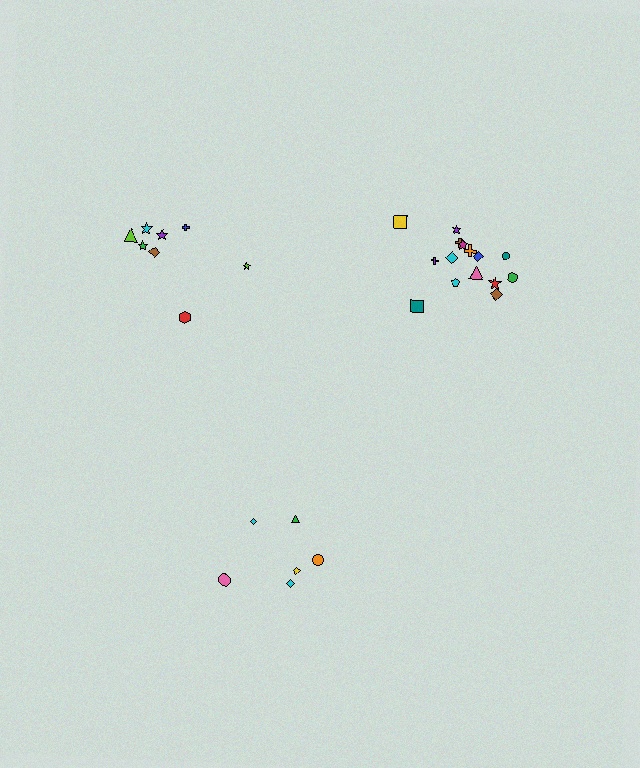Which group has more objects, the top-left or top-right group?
The top-right group.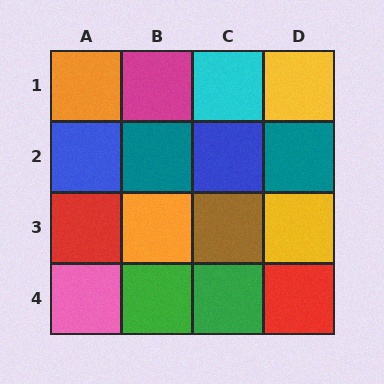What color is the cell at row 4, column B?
Green.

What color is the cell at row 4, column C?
Green.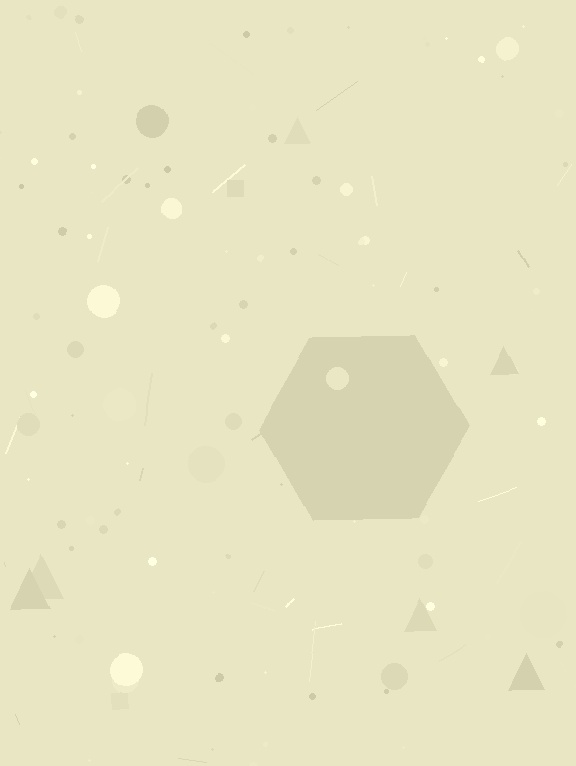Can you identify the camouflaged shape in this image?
The camouflaged shape is a hexagon.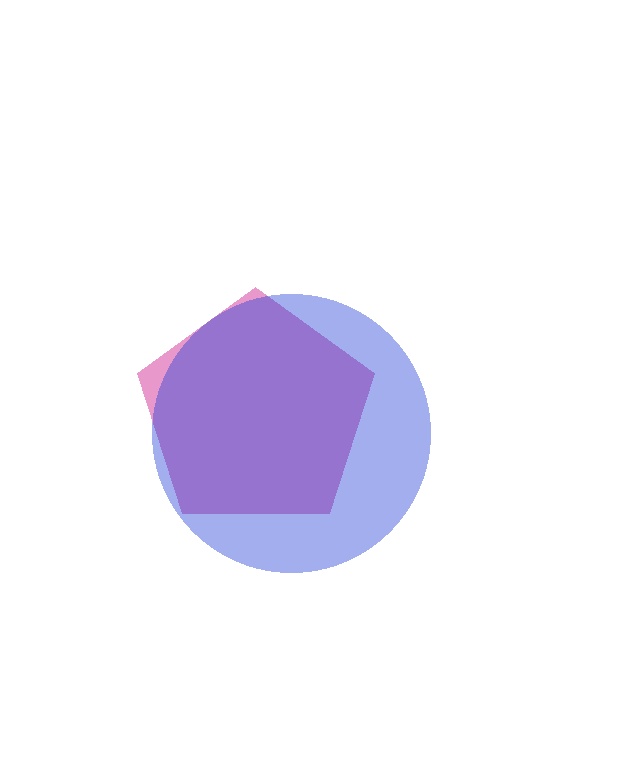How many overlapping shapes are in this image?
There are 2 overlapping shapes in the image.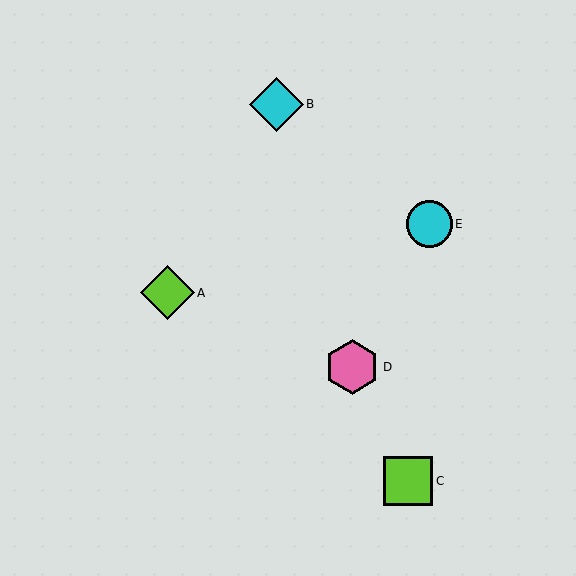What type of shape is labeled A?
Shape A is a lime diamond.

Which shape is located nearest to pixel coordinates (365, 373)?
The pink hexagon (labeled D) at (352, 367) is nearest to that location.